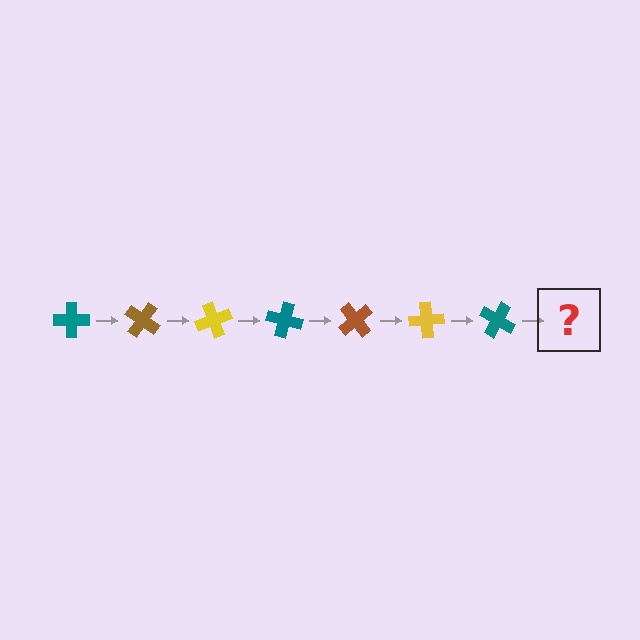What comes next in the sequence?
The next element should be a brown cross, rotated 245 degrees from the start.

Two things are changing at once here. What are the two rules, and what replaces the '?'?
The two rules are that it rotates 35 degrees each step and the color cycles through teal, brown, and yellow. The '?' should be a brown cross, rotated 245 degrees from the start.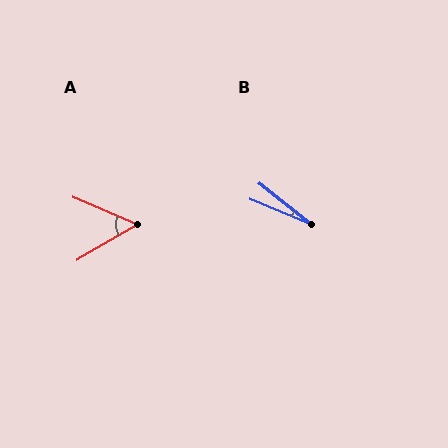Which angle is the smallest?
B, at approximately 16 degrees.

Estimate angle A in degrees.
Approximately 53 degrees.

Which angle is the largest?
A, at approximately 53 degrees.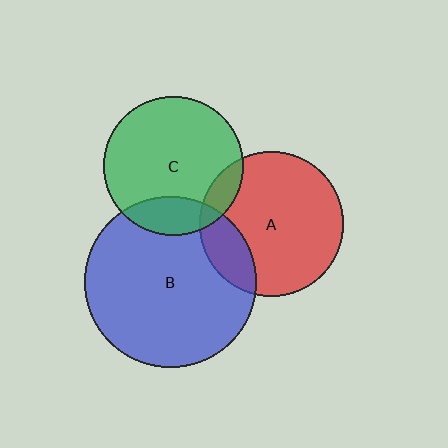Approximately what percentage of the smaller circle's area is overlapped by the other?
Approximately 20%.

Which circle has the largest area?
Circle B (blue).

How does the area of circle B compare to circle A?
Approximately 1.4 times.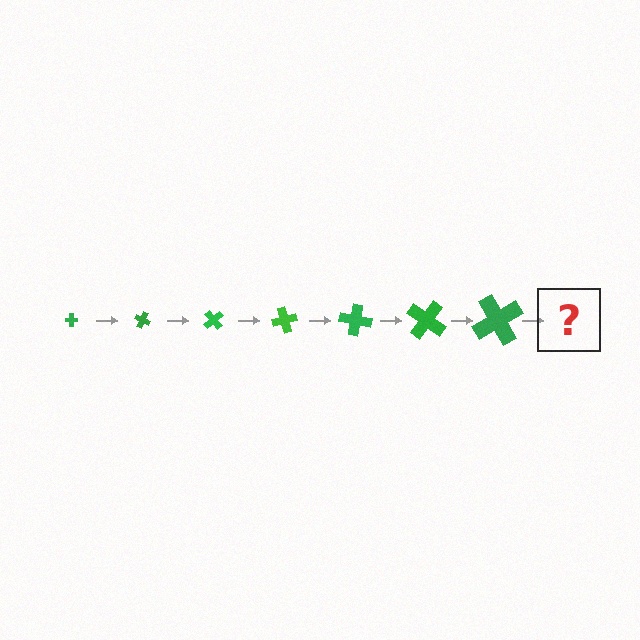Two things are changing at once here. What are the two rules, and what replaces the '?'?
The two rules are that the cross grows larger each step and it rotates 25 degrees each step. The '?' should be a cross, larger than the previous one and rotated 175 degrees from the start.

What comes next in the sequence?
The next element should be a cross, larger than the previous one and rotated 175 degrees from the start.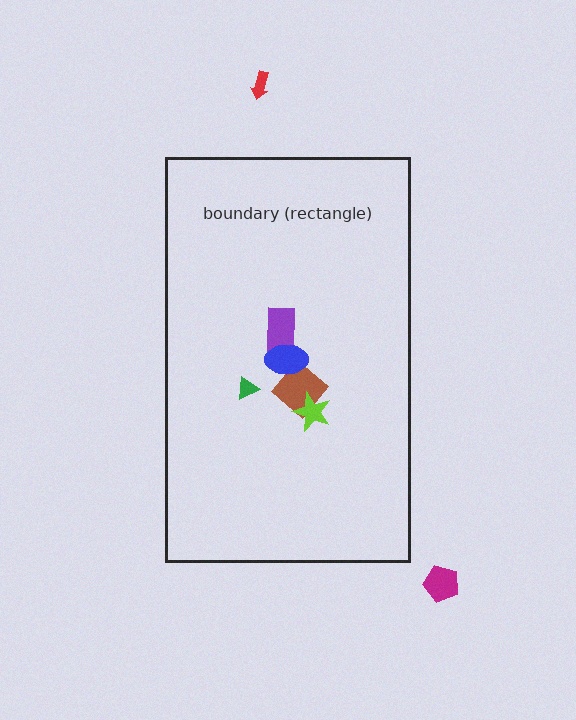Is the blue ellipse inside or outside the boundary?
Inside.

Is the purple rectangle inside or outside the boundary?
Inside.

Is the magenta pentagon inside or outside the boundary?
Outside.